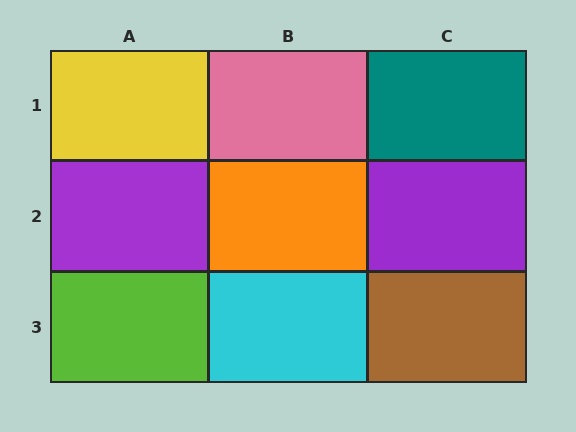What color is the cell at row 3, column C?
Brown.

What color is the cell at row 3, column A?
Lime.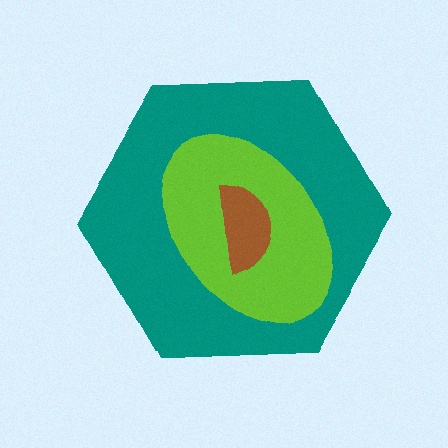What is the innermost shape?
The brown semicircle.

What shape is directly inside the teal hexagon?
The lime ellipse.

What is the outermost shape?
The teal hexagon.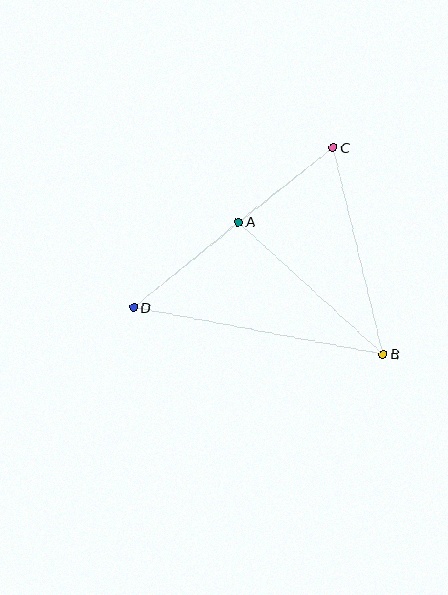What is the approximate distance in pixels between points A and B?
The distance between A and B is approximately 196 pixels.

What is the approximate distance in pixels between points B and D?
The distance between B and D is approximately 254 pixels.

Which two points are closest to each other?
Points A and C are closest to each other.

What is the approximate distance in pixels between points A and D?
The distance between A and D is approximately 135 pixels.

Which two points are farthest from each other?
Points C and D are farthest from each other.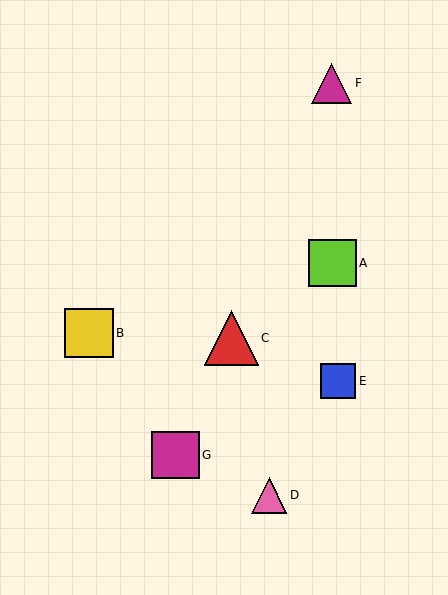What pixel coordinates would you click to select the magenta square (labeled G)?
Click at (176, 455) to select the magenta square G.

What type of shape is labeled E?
Shape E is a blue square.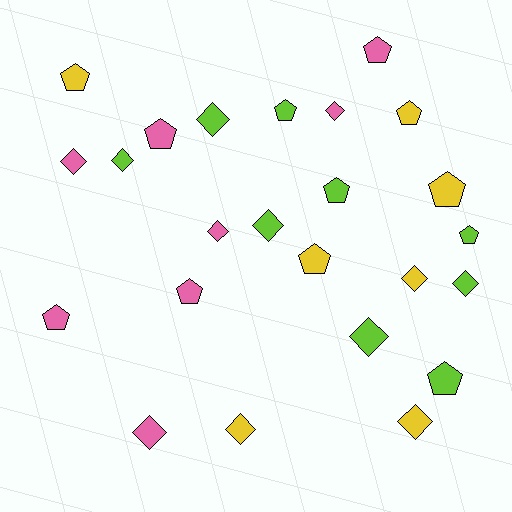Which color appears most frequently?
Lime, with 9 objects.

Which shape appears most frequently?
Pentagon, with 12 objects.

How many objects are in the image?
There are 24 objects.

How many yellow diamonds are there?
There are 3 yellow diamonds.